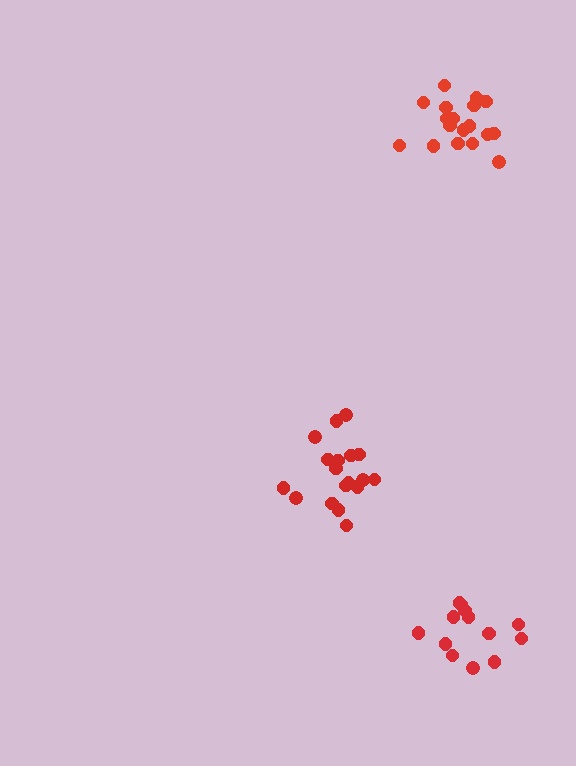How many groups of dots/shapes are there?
There are 3 groups.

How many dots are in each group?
Group 1: 13 dots, Group 2: 18 dots, Group 3: 18 dots (49 total).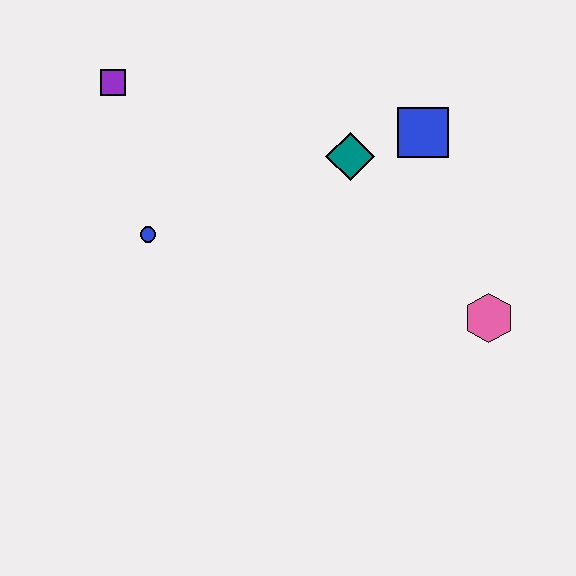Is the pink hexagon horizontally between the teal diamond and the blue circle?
No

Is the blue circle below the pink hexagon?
No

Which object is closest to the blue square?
The teal diamond is closest to the blue square.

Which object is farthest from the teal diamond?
The purple square is farthest from the teal diamond.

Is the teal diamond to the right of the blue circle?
Yes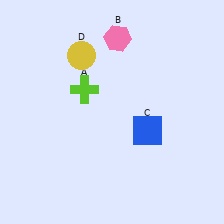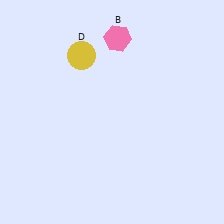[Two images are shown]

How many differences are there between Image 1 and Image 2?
There are 2 differences between the two images.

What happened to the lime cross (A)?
The lime cross (A) was removed in Image 2. It was in the top-left area of Image 1.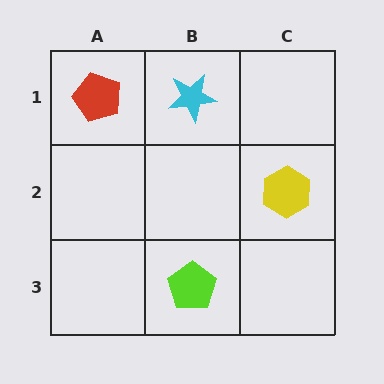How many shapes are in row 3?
1 shape.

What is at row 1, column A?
A red pentagon.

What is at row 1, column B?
A cyan star.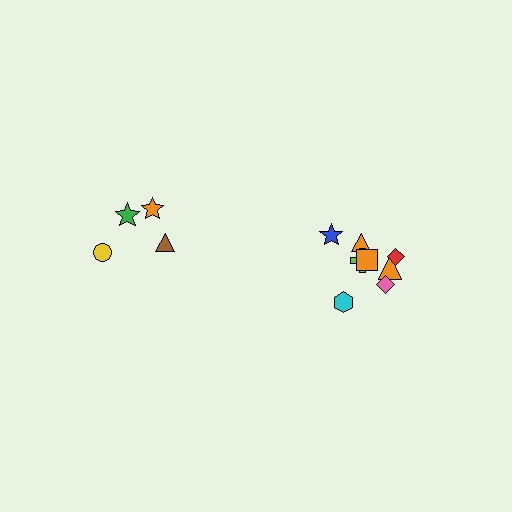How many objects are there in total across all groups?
There are 12 objects.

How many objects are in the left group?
There are 4 objects.